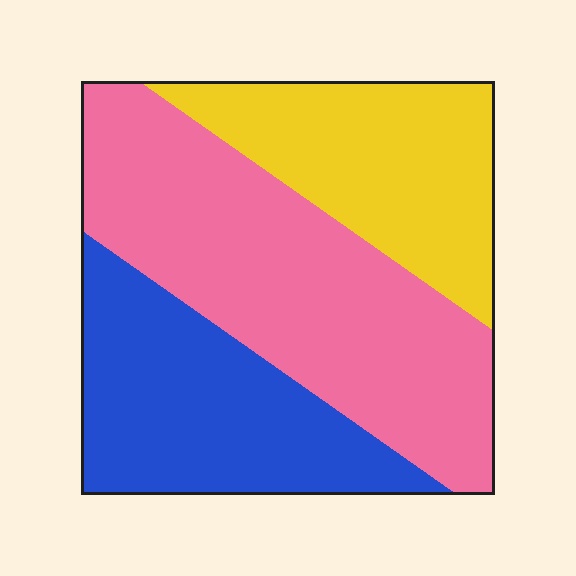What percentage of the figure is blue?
Blue covers 29% of the figure.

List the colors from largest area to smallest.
From largest to smallest: pink, blue, yellow.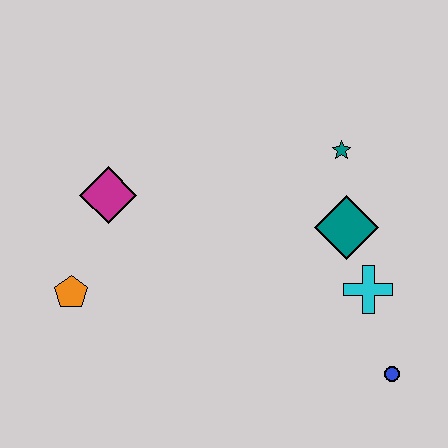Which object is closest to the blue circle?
The cyan cross is closest to the blue circle.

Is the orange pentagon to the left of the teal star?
Yes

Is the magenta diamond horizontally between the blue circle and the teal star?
No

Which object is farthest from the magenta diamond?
The blue circle is farthest from the magenta diamond.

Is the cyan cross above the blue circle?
Yes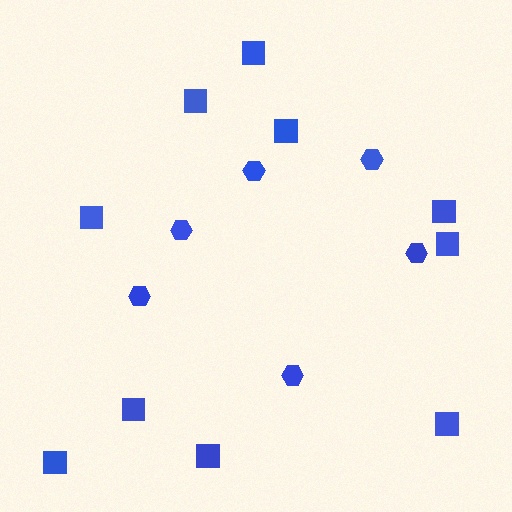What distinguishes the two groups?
There are 2 groups: one group of hexagons (6) and one group of squares (10).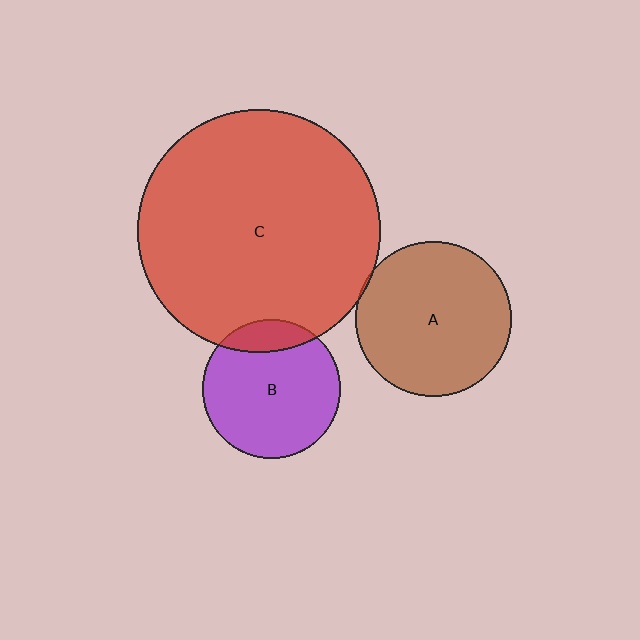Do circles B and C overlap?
Yes.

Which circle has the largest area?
Circle C (red).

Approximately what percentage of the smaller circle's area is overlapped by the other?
Approximately 15%.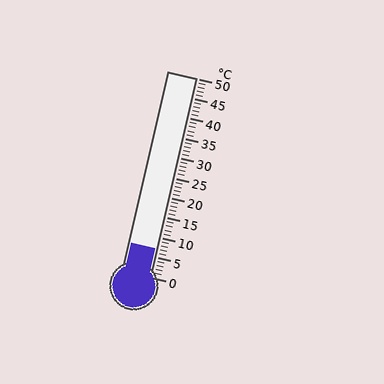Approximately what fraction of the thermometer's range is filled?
The thermometer is filled to approximately 15% of its range.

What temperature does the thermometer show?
The thermometer shows approximately 7°C.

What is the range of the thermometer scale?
The thermometer scale ranges from 0°C to 50°C.